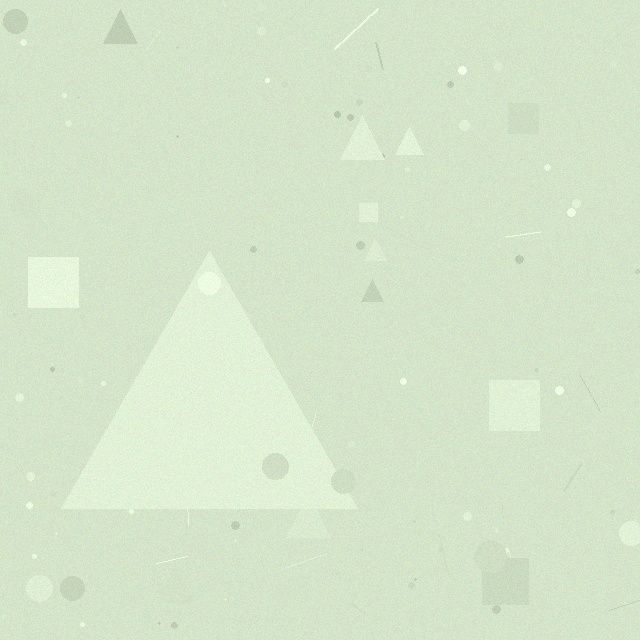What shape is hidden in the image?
A triangle is hidden in the image.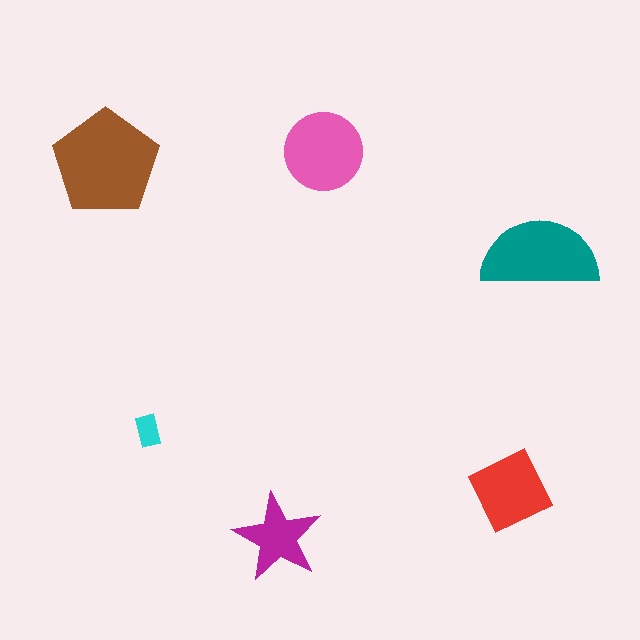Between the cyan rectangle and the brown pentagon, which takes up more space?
The brown pentagon.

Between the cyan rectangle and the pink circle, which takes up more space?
The pink circle.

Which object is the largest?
The brown pentagon.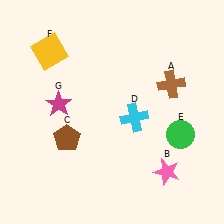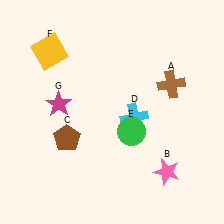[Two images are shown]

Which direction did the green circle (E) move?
The green circle (E) moved left.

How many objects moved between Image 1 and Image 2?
1 object moved between the two images.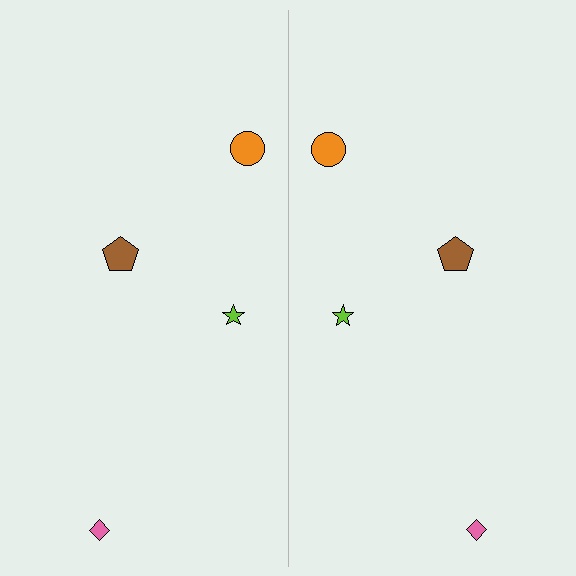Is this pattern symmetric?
Yes, this pattern has bilateral (reflection) symmetry.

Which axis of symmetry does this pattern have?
The pattern has a vertical axis of symmetry running through the center of the image.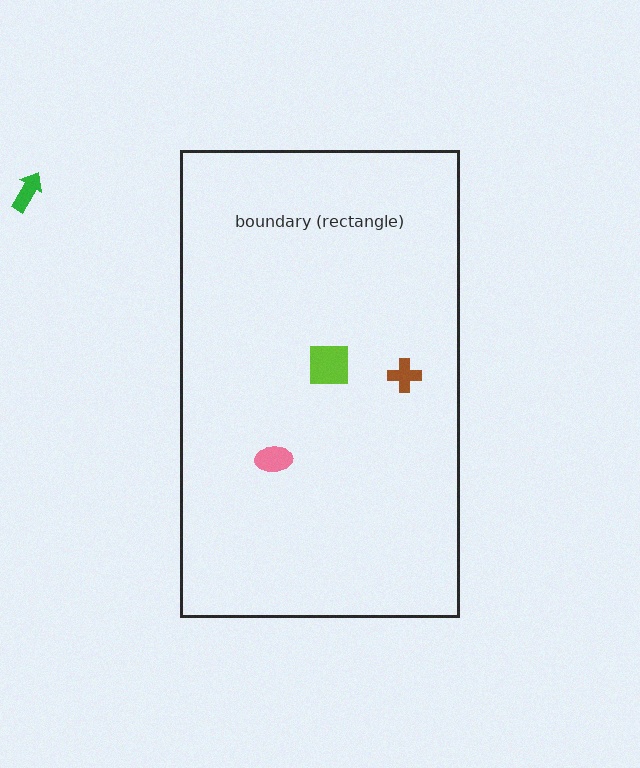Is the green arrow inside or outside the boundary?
Outside.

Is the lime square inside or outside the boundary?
Inside.